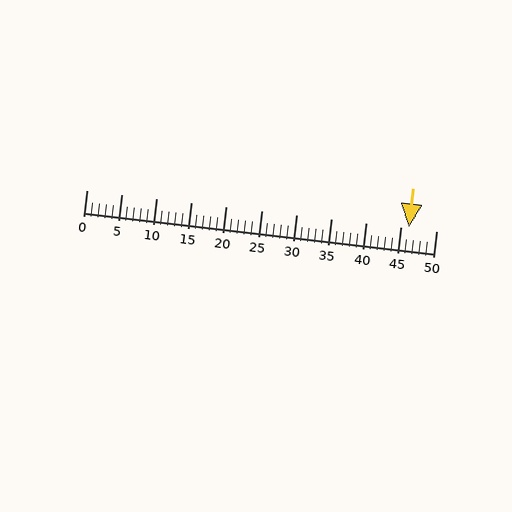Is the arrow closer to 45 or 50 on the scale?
The arrow is closer to 45.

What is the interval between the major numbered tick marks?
The major tick marks are spaced 5 units apart.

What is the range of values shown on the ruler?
The ruler shows values from 0 to 50.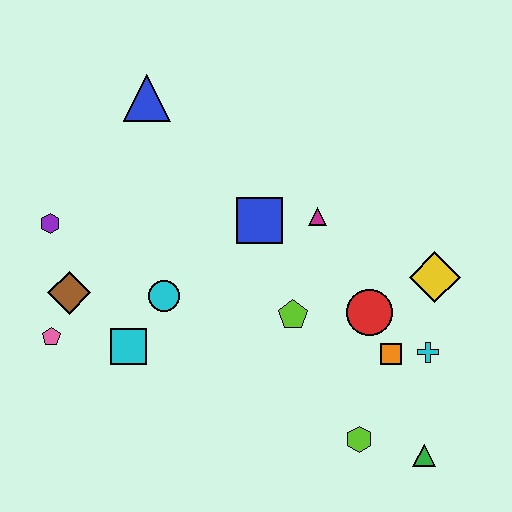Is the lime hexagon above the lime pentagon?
No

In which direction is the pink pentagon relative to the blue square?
The pink pentagon is to the left of the blue square.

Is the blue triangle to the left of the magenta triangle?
Yes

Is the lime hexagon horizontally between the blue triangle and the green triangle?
Yes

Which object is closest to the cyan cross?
The orange square is closest to the cyan cross.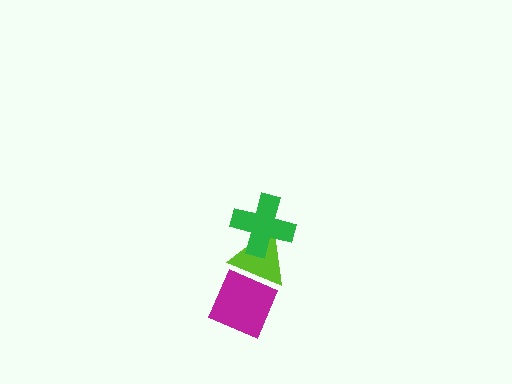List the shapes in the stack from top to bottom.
From top to bottom: the green cross, the lime triangle, the magenta diamond.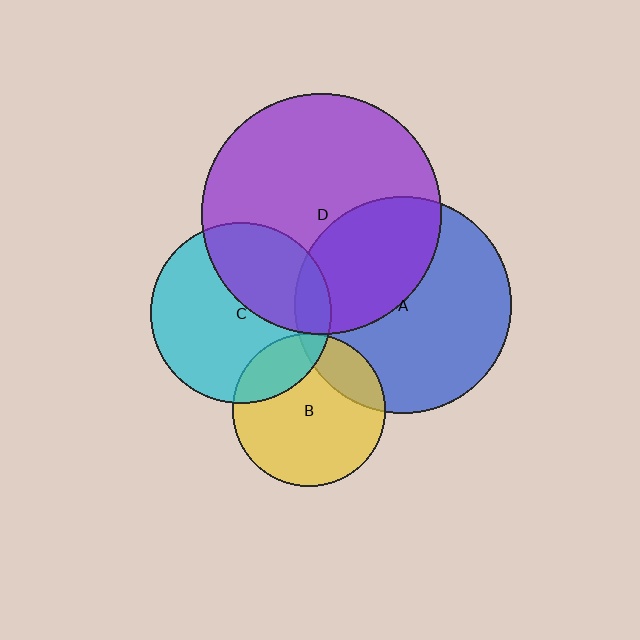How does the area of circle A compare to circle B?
Approximately 2.0 times.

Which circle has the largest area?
Circle D (purple).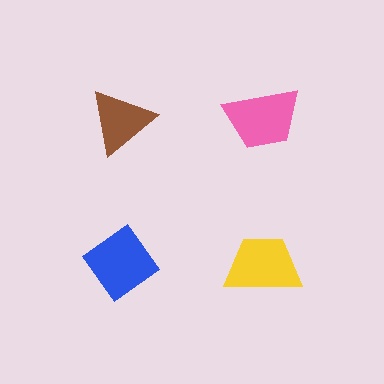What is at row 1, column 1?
A brown triangle.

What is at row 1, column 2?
A pink trapezoid.